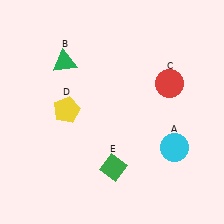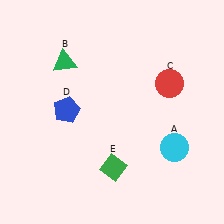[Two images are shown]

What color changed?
The pentagon (D) changed from yellow in Image 1 to blue in Image 2.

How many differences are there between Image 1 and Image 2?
There is 1 difference between the two images.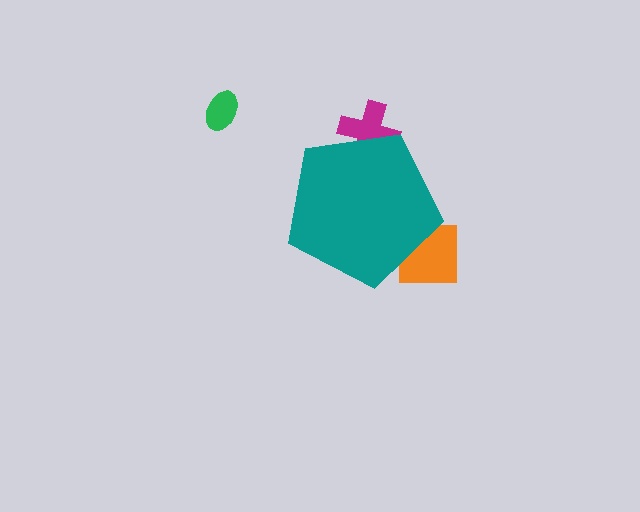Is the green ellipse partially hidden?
No, the green ellipse is fully visible.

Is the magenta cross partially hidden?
Yes, the magenta cross is partially hidden behind the teal pentagon.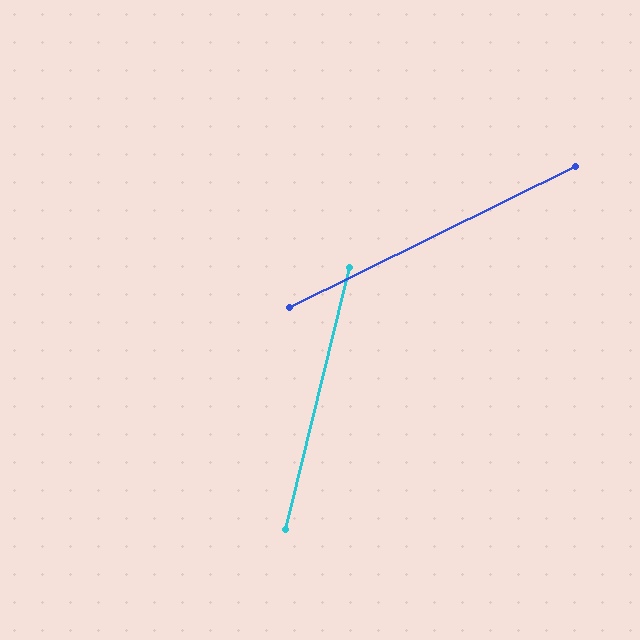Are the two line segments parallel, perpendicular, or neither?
Neither parallel nor perpendicular — they differ by about 50°.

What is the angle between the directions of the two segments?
Approximately 50 degrees.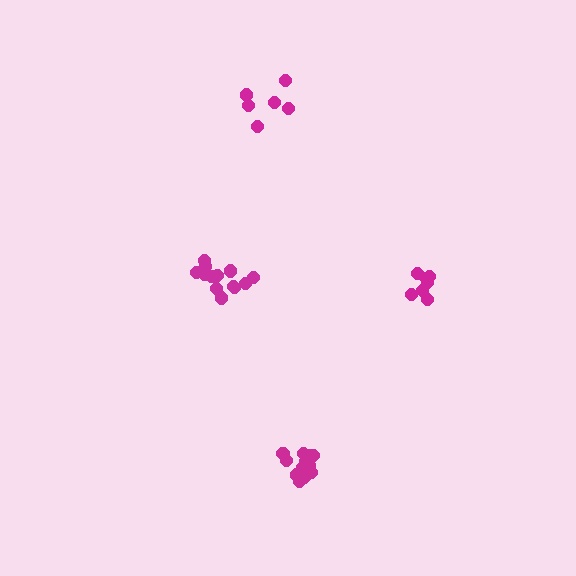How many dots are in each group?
Group 1: 13 dots, Group 2: 7 dots, Group 3: 12 dots, Group 4: 7 dots (39 total).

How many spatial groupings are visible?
There are 4 spatial groupings.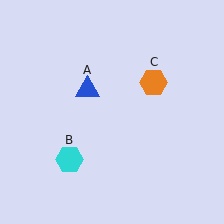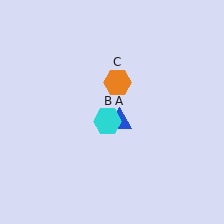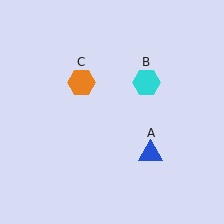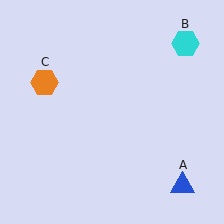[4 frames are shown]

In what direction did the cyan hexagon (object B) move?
The cyan hexagon (object B) moved up and to the right.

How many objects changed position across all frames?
3 objects changed position: blue triangle (object A), cyan hexagon (object B), orange hexagon (object C).